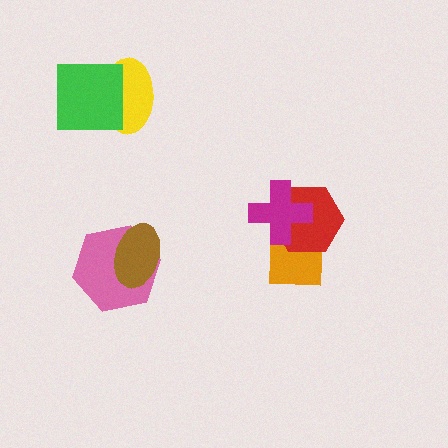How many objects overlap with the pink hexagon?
1 object overlaps with the pink hexagon.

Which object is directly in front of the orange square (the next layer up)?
The red hexagon is directly in front of the orange square.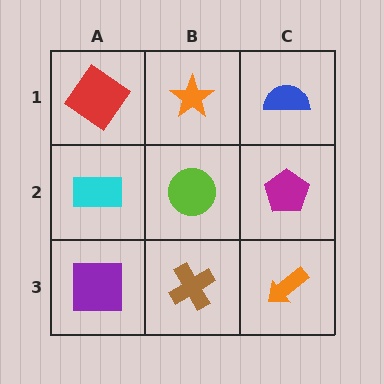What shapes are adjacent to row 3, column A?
A cyan rectangle (row 2, column A), a brown cross (row 3, column B).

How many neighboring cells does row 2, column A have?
3.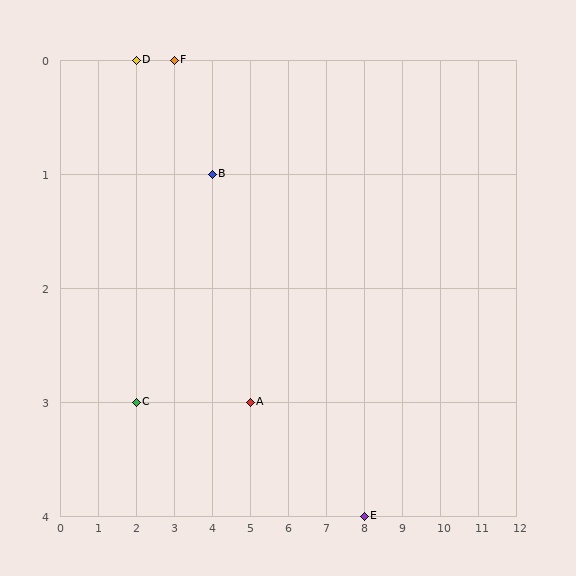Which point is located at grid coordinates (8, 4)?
Point E is at (8, 4).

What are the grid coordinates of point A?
Point A is at grid coordinates (5, 3).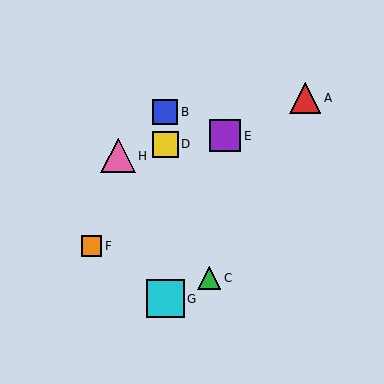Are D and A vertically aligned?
No, D is at x≈165 and A is at x≈305.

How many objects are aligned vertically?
3 objects (B, D, G) are aligned vertically.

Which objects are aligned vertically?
Objects B, D, G are aligned vertically.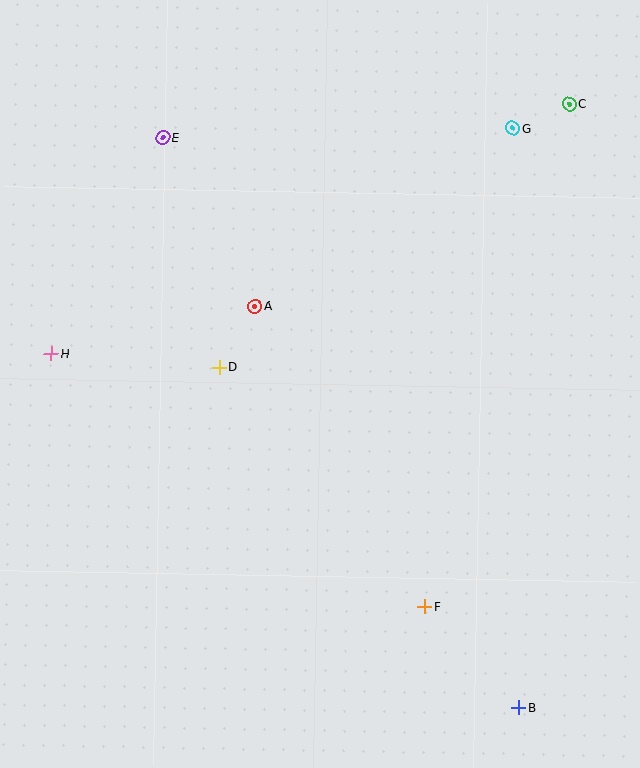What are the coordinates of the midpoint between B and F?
The midpoint between B and F is at (472, 657).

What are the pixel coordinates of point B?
Point B is at (519, 708).